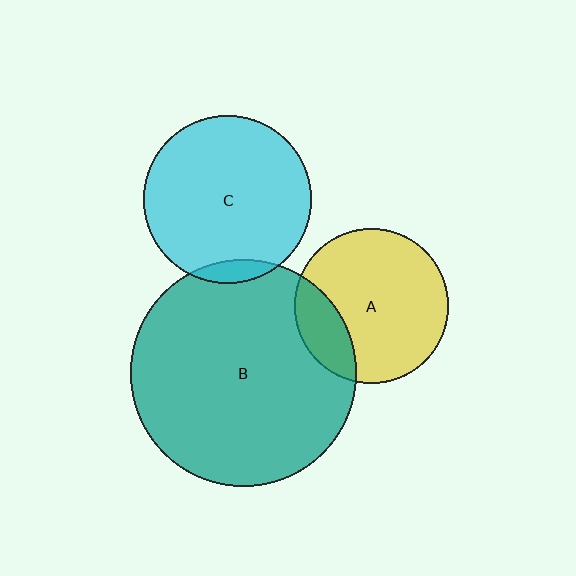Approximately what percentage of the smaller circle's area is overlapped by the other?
Approximately 5%.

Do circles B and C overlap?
Yes.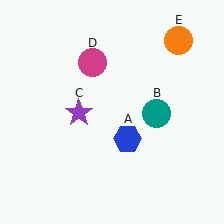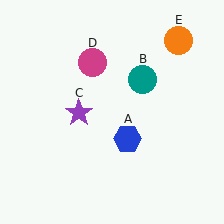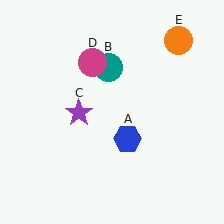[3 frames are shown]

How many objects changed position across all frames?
1 object changed position: teal circle (object B).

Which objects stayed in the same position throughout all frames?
Blue hexagon (object A) and purple star (object C) and magenta circle (object D) and orange circle (object E) remained stationary.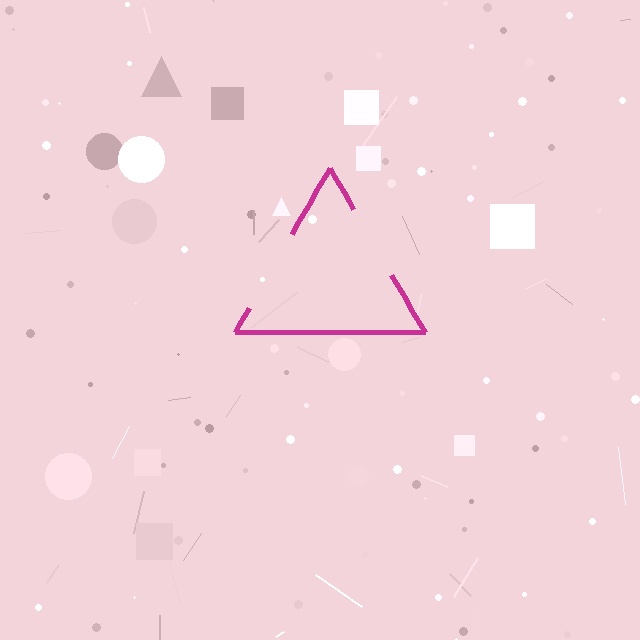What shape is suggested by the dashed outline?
The dashed outline suggests a triangle.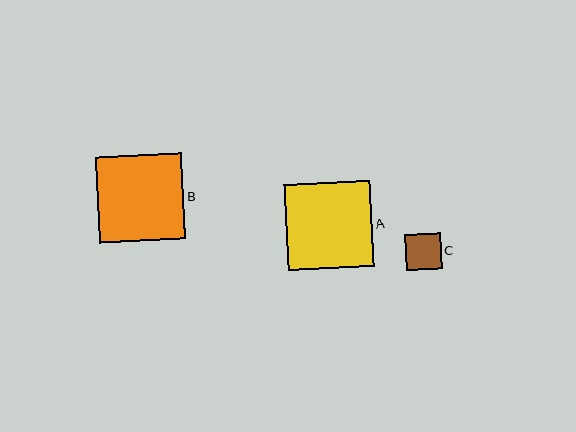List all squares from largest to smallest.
From largest to smallest: A, B, C.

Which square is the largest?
Square A is the largest with a size of approximately 86 pixels.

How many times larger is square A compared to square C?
Square A is approximately 2.4 times the size of square C.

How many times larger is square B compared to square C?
Square B is approximately 2.4 times the size of square C.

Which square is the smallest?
Square C is the smallest with a size of approximately 36 pixels.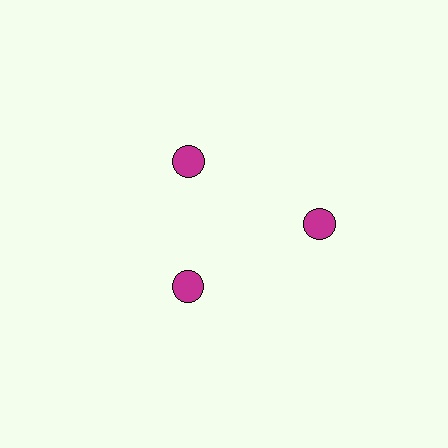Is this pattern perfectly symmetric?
No. The 3 magenta circles are arranged in a ring, but one element near the 3 o'clock position is pushed outward from the center, breaking the 3-fold rotational symmetry.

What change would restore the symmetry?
The symmetry would be restored by moving it inward, back onto the ring so that all 3 circles sit at equal angles and equal distance from the center.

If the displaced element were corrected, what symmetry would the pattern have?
It would have 3-fold rotational symmetry — the pattern would map onto itself every 120 degrees.